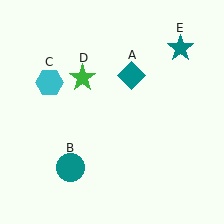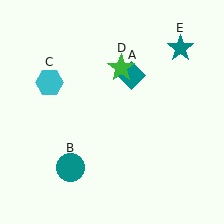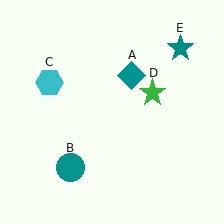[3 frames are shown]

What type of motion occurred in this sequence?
The green star (object D) rotated clockwise around the center of the scene.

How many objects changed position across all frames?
1 object changed position: green star (object D).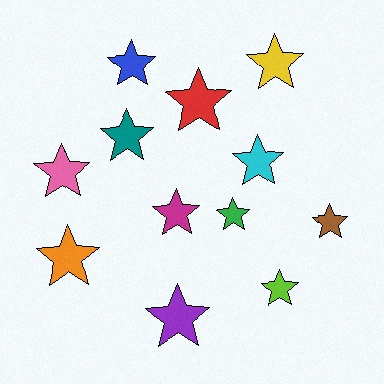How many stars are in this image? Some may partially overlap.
There are 12 stars.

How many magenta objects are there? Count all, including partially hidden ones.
There is 1 magenta object.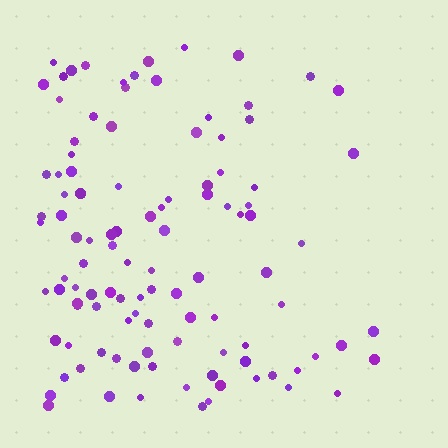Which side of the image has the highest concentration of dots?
The left.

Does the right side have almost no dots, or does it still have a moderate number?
Still a moderate number, just noticeably fewer than the left.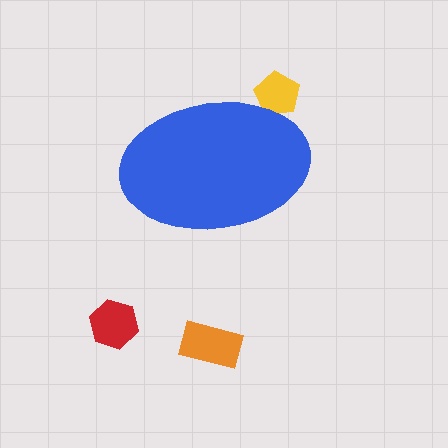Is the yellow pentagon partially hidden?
Yes, the yellow pentagon is partially hidden behind the blue ellipse.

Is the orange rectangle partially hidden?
No, the orange rectangle is fully visible.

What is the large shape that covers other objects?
A blue ellipse.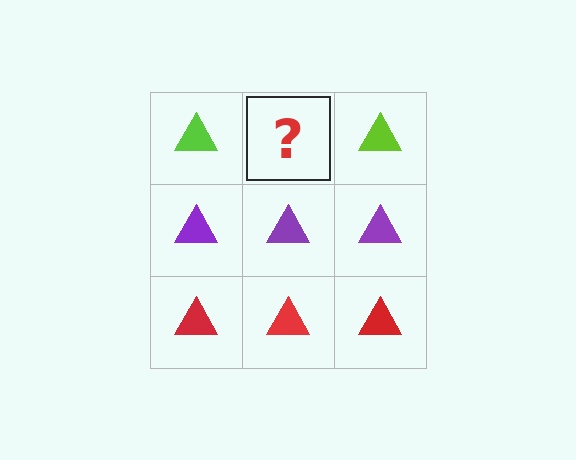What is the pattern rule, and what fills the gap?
The rule is that each row has a consistent color. The gap should be filled with a lime triangle.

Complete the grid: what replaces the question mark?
The question mark should be replaced with a lime triangle.